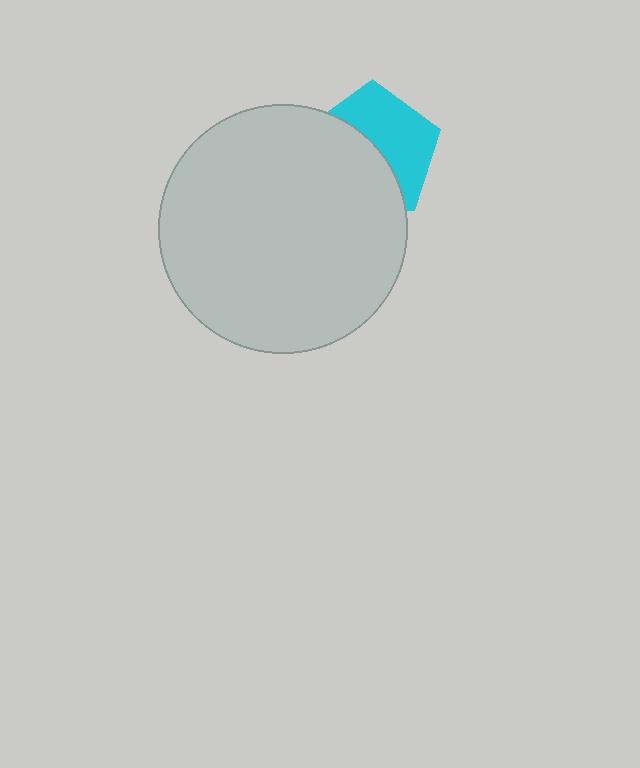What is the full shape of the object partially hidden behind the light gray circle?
The partially hidden object is a cyan pentagon.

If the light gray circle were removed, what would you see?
You would see the complete cyan pentagon.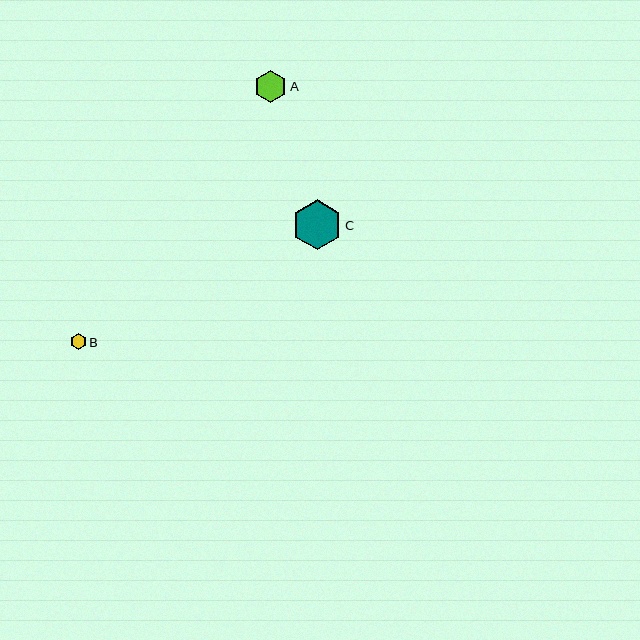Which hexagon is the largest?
Hexagon C is the largest with a size of approximately 50 pixels.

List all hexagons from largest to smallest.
From largest to smallest: C, A, B.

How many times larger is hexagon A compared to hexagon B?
Hexagon A is approximately 2.1 times the size of hexagon B.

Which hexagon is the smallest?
Hexagon B is the smallest with a size of approximately 15 pixels.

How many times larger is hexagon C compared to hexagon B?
Hexagon C is approximately 3.2 times the size of hexagon B.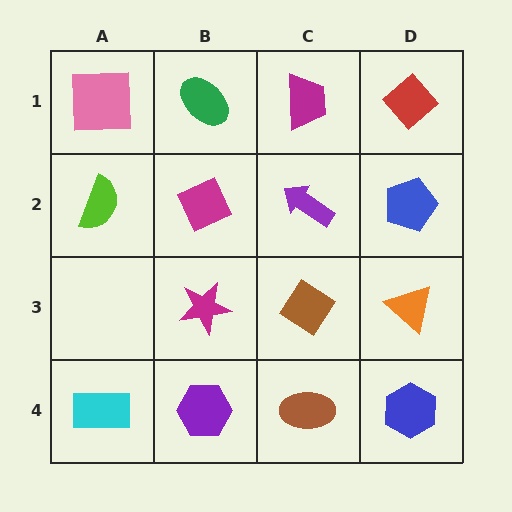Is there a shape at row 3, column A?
No, that cell is empty.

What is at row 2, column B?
A magenta diamond.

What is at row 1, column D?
A red diamond.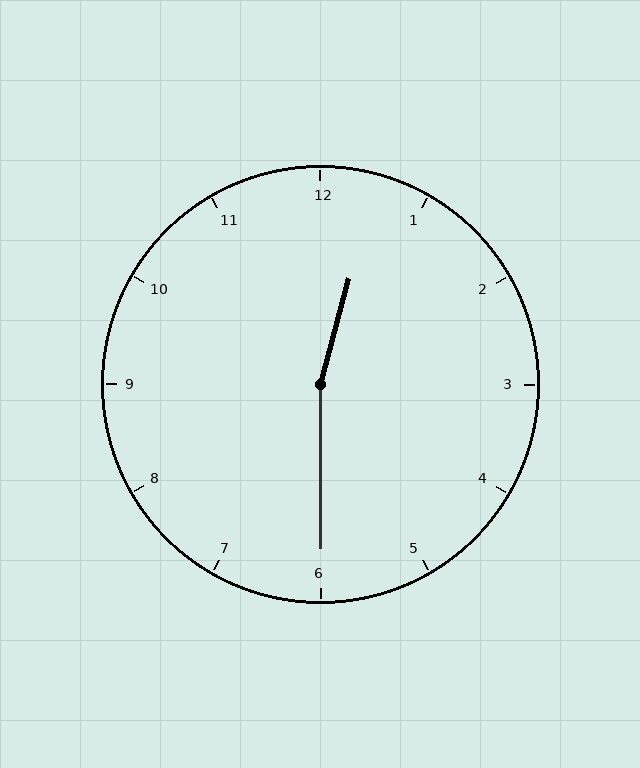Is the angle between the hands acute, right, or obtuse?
It is obtuse.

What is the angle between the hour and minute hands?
Approximately 165 degrees.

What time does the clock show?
12:30.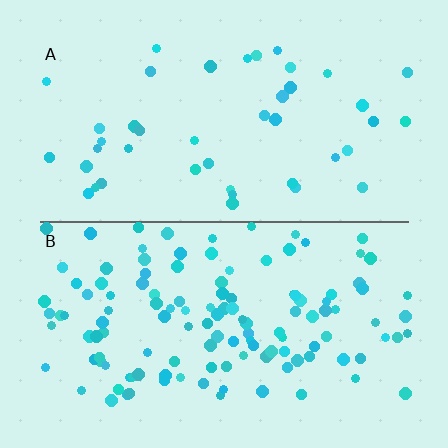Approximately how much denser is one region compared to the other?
Approximately 2.9× — region B over region A.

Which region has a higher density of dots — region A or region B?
B (the bottom).